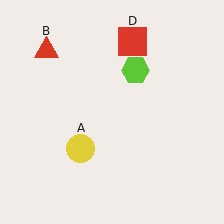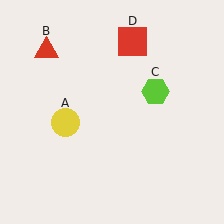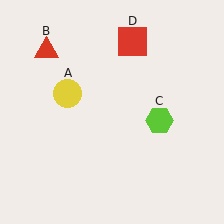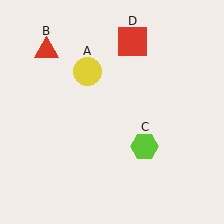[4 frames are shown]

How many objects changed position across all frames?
2 objects changed position: yellow circle (object A), lime hexagon (object C).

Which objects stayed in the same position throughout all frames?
Red triangle (object B) and red square (object D) remained stationary.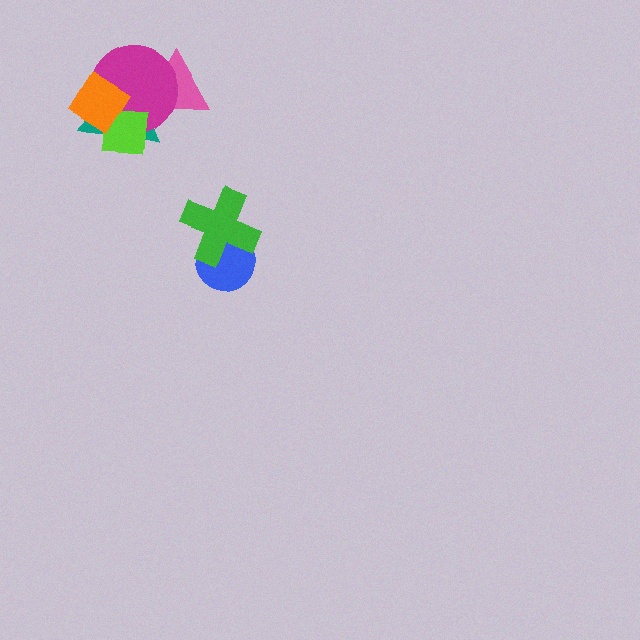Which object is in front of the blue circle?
The green cross is in front of the blue circle.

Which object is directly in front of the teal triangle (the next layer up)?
The pink triangle is directly in front of the teal triangle.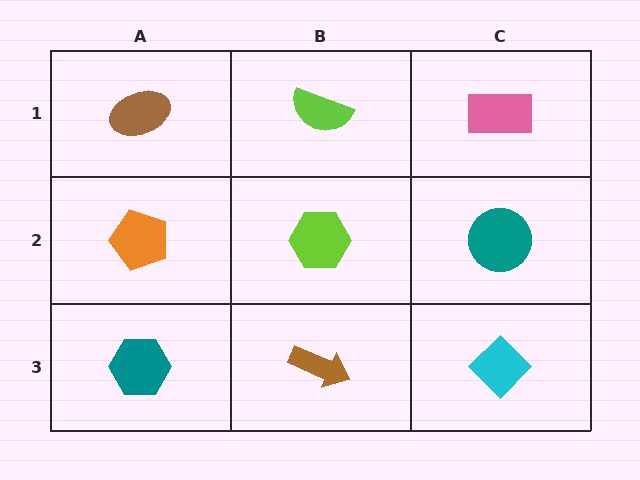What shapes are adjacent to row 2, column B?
A lime semicircle (row 1, column B), a brown arrow (row 3, column B), an orange pentagon (row 2, column A), a teal circle (row 2, column C).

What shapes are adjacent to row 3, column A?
An orange pentagon (row 2, column A), a brown arrow (row 3, column B).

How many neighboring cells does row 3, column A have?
2.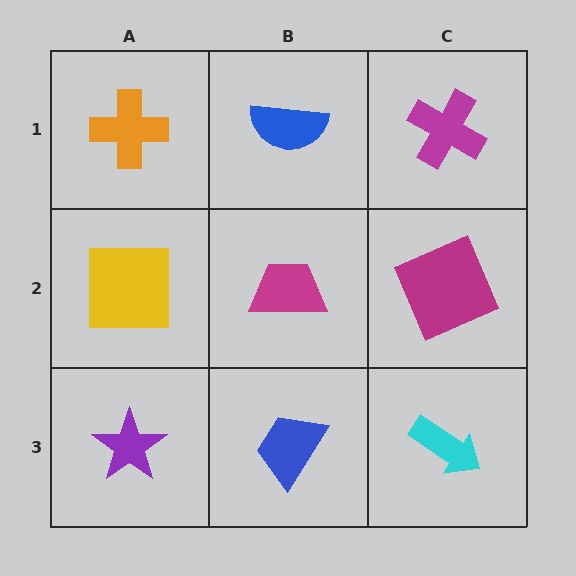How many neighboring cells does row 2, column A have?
3.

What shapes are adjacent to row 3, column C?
A magenta square (row 2, column C), a blue trapezoid (row 3, column B).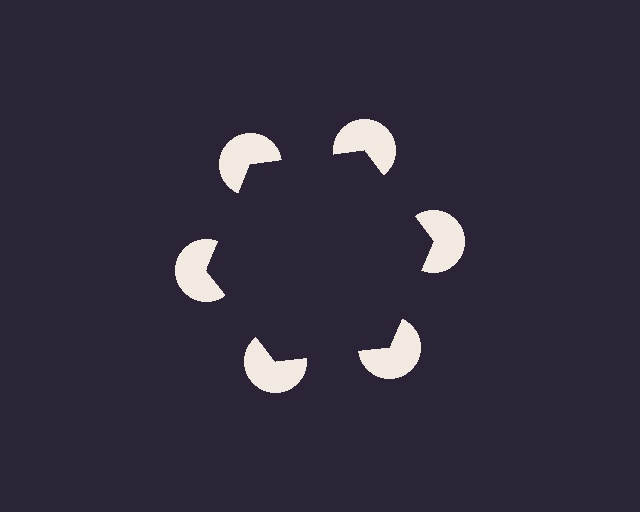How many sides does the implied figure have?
6 sides.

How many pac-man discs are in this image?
There are 6 — one at each vertex of the illusory hexagon.